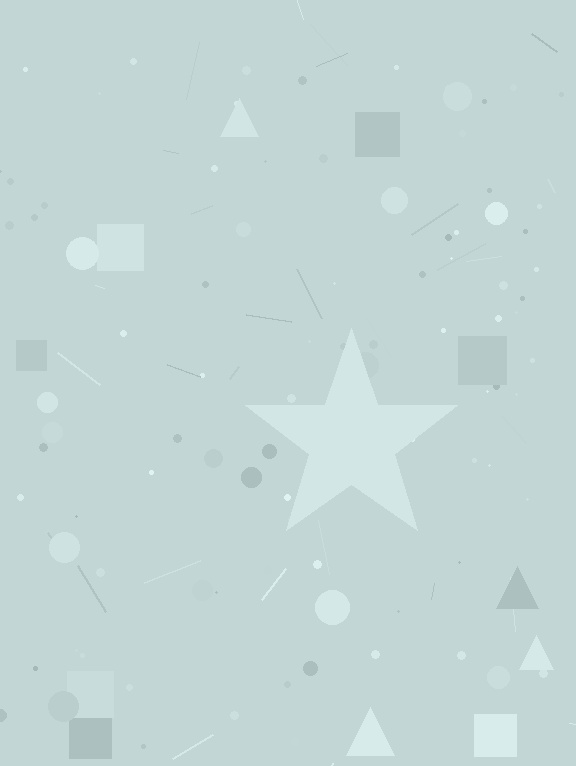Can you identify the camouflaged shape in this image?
The camouflaged shape is a star.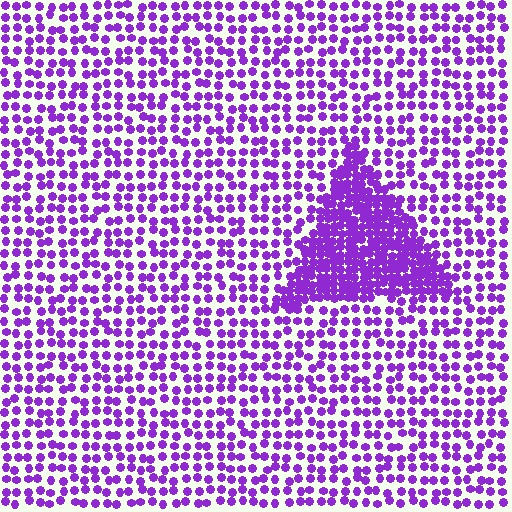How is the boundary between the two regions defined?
The boundary is defined by a change in element density (approximately 2.5x ratio). All elements are the same color, size, and shape.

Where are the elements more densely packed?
The elements are more densely packed inside the triangle boundary.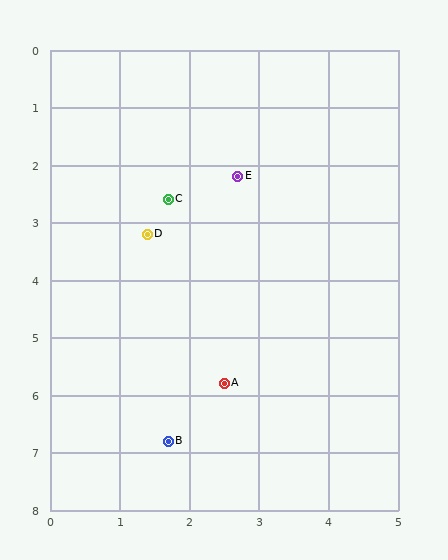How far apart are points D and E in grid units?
Points D and E are about 1.6 grid units apart.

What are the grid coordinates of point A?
Point A is at approximately (2.5, 5.8).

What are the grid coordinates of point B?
Point B is at approximately (1.7, 6.8).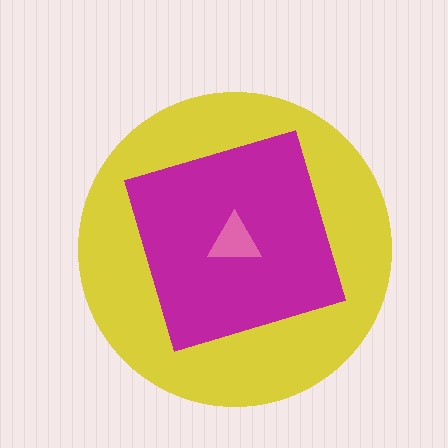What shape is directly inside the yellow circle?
The magenta diamond.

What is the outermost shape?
The yellow circle.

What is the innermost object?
The pink triangle.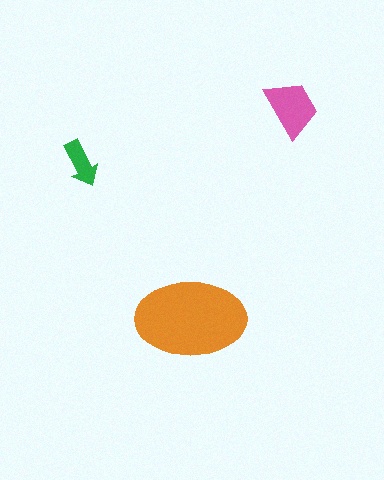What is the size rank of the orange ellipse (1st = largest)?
1st.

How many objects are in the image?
There are 3 objects in the image.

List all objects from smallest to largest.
The green arrow, the pink trapezoid, the orange ellipse.